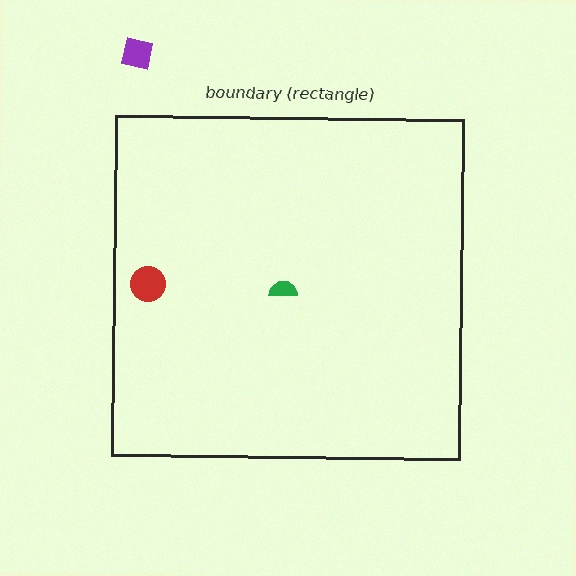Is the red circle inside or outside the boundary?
Inside.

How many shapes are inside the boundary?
2 inside, 1 outside.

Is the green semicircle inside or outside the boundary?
Inside.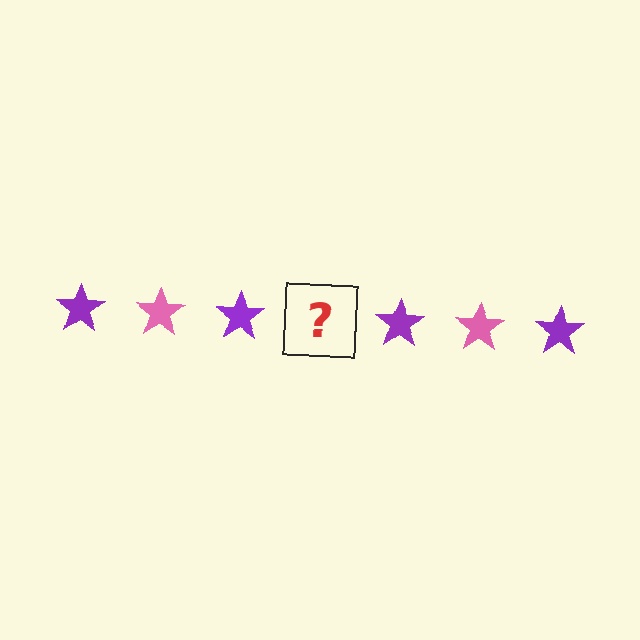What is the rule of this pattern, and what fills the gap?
The rule is that the pattern cycles through purple, pink stars. The gap should be filled with a pink star.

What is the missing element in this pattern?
The missing element is a pink star.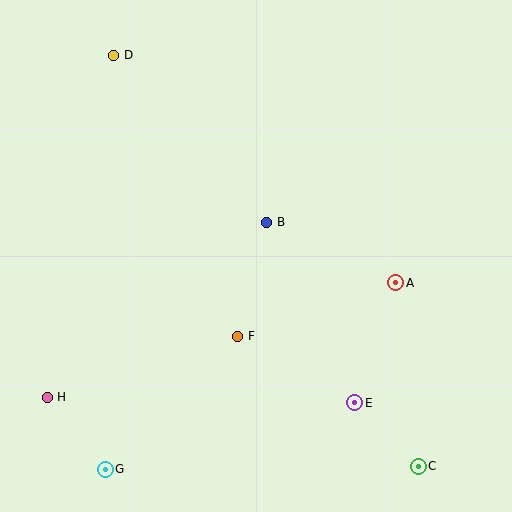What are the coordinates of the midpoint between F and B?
The midpoint between F and B is at (252, 279).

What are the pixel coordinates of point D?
Point D is at (114, 55).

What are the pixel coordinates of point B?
Point B is at (267, 222).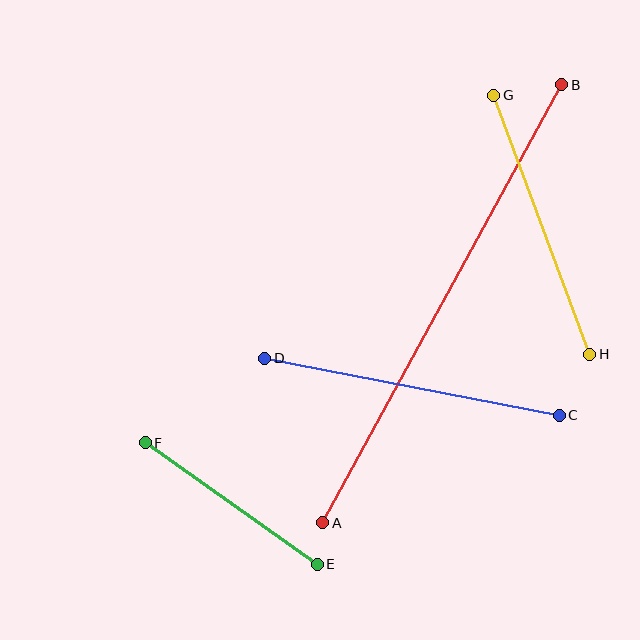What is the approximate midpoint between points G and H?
The midpoint is at approximately (542, 225) pixels.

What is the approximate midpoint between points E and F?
The midpoint is at approximately (231, 503) pixels.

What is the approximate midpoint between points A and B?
The midpoint is at approximately (442, 304) pixels.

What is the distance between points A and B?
The distance is approximately 499 pixels.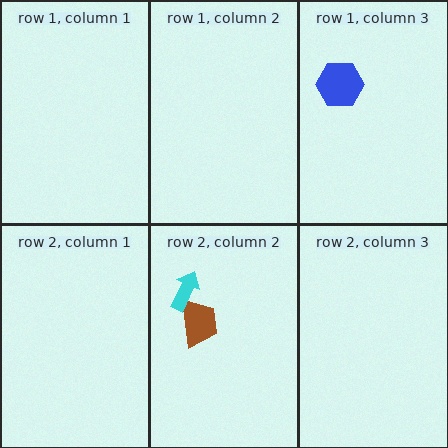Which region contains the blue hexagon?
The row 1, column 3 region.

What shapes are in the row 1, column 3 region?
The blue hexagon.